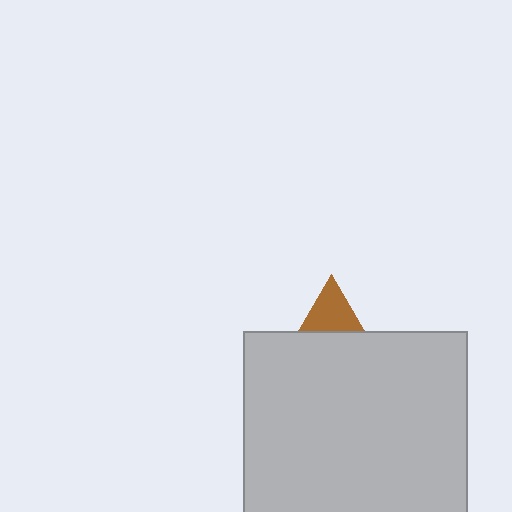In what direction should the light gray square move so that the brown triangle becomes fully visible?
The light gray square should move down. That is the shortest direction to clear the overlap and leave the brown triangle fully visible.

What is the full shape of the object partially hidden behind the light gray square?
The partially hidden object is a brown triangle.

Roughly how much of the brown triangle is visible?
A small part of it is visible (roughly 34%).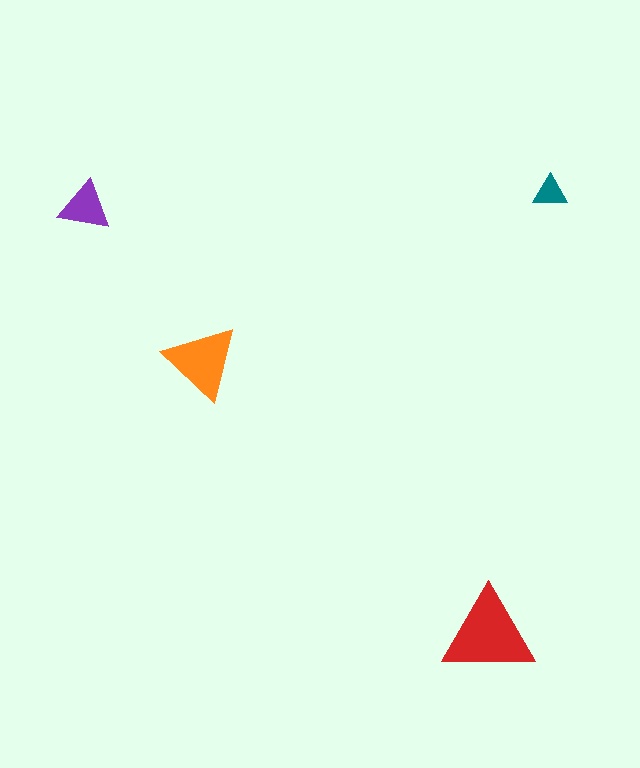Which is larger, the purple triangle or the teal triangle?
The purple one.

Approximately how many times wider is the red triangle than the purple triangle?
About 2 times wider.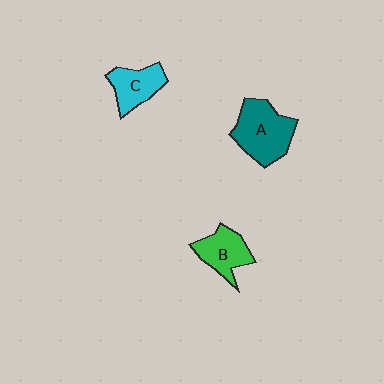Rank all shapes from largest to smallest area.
From largest to smallest: A (teal), B (green), C (cyan).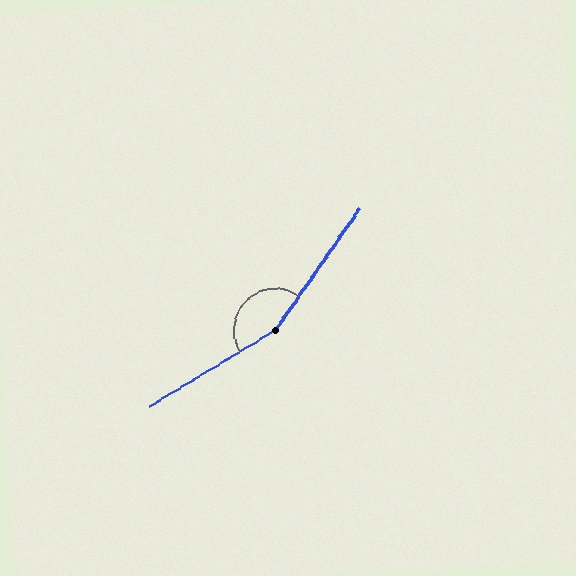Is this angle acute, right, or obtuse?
It is obtuse.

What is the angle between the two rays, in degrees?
Approximately 156 degrees.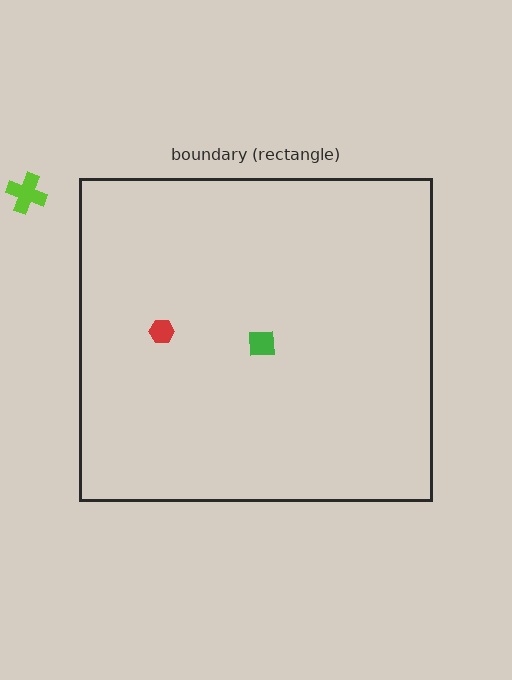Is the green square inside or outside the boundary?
Inside.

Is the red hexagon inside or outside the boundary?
Inside.